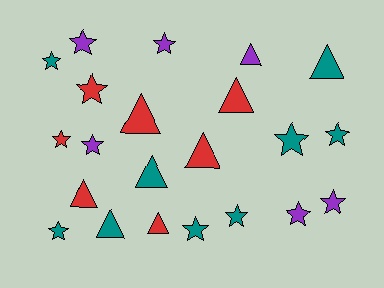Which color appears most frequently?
Teal, with 9 objects.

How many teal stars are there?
There are 6 teal stars.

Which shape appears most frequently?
Star, with 13 objects.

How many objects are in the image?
There are 22 objects.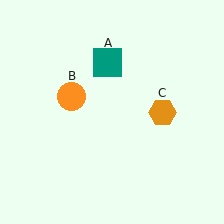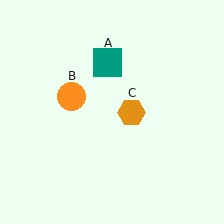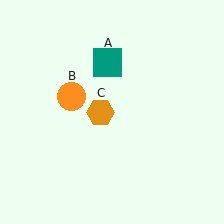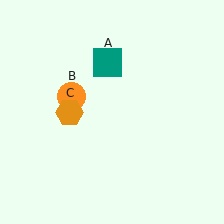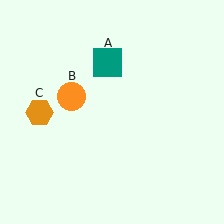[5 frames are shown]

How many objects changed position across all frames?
1 object changed position: orange hexagon (object C).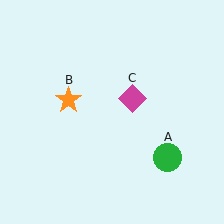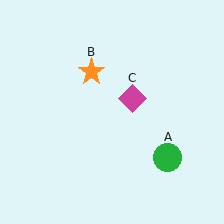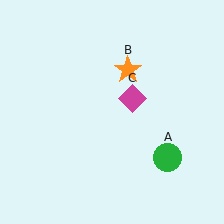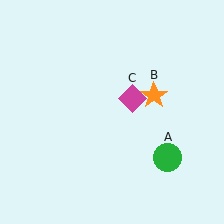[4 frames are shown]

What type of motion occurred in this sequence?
The orange star (object B) rotated clockwise around the center of the scene.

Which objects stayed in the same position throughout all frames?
Green circle (object A) and magenta diamond (object C) remained stationary.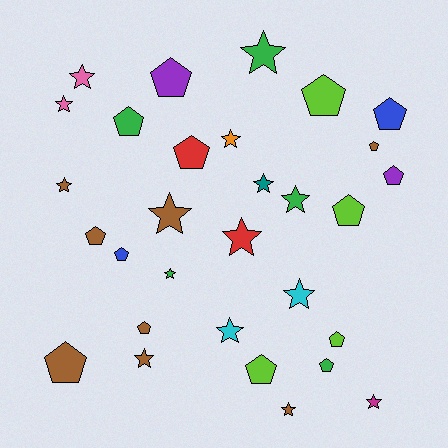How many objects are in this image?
There are 30 objects.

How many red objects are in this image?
There are 2 red objects.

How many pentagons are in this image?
There are 15 pentagons.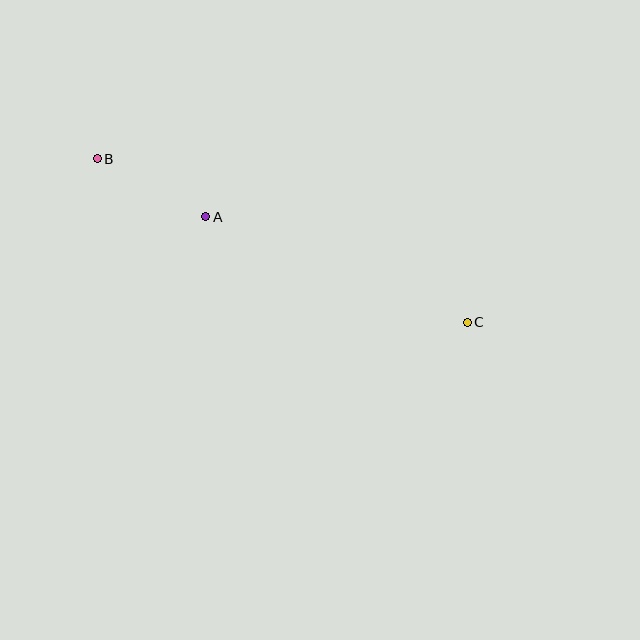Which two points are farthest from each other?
Points B and C are farthest from each other.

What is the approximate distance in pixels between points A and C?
The distance between A and C is approximately 282 pixels.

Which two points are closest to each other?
Points A and B are closest to each other.